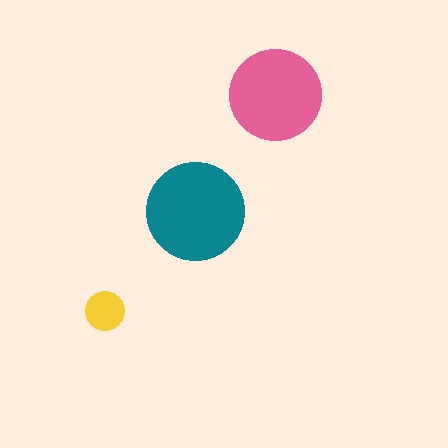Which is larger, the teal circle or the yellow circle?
The teal one.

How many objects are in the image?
There are 3 objects in the image.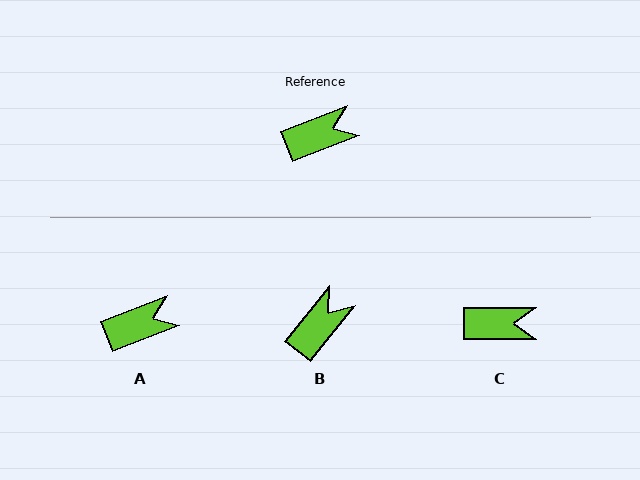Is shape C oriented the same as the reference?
No, it is off by about 21 degrees.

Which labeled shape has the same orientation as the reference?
A.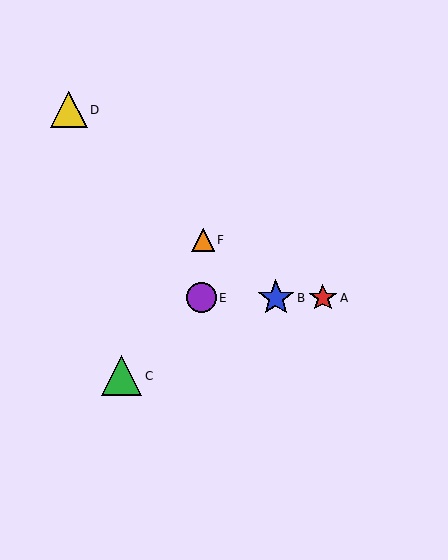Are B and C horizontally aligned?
No, B is at y≈298 and C is at y≈376.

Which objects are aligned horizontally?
Objects A, B, E are aligned horizontally.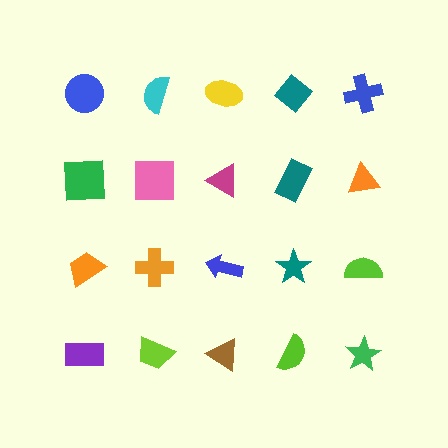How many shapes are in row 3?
5 shapes.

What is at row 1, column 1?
A blue circle.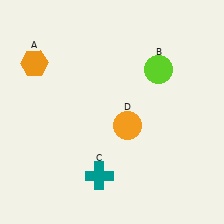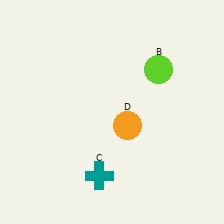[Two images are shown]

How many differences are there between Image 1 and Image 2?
There is 1 difference between the two images.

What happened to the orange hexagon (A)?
The orange hexagon (A) was removed in Image 2. It was in the top-left area of Image 1.